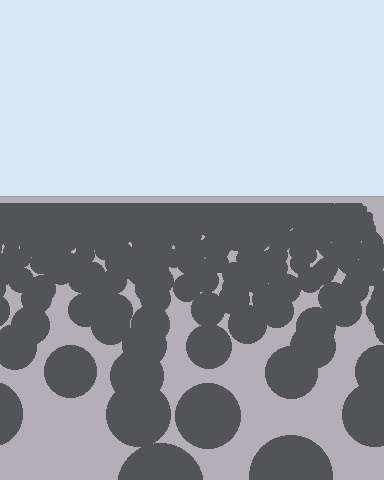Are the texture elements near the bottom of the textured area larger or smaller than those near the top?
Larger. Near the bottom, elements are closer to the viewer and appear at a bigger on-screen size.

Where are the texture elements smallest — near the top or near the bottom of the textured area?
Near the top.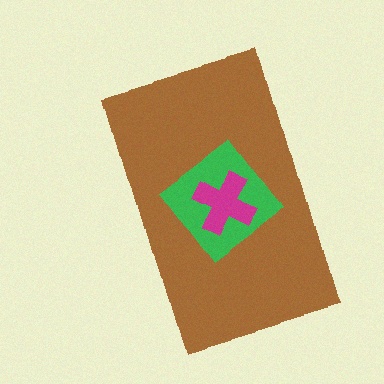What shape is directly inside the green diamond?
The magenta cross.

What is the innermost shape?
The magenta cross.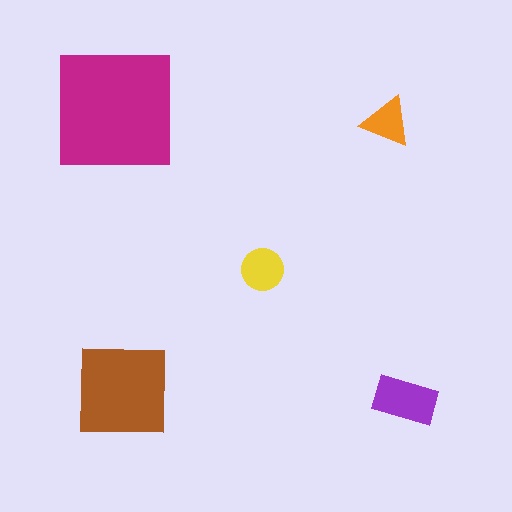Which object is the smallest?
The orange triangle.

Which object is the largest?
The magenta square.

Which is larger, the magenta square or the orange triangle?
The magenta square.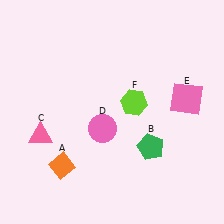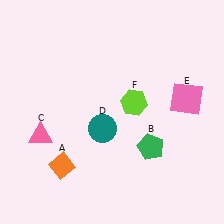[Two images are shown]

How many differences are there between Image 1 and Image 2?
There is 1 difference between the two images.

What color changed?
The circle (D) changed from pink in Image 1 to teal in Image 2.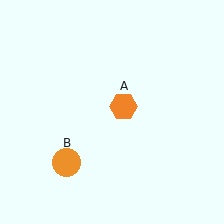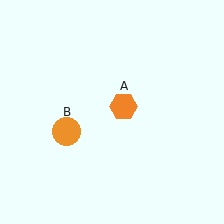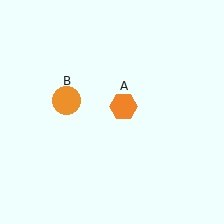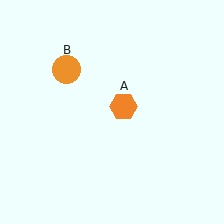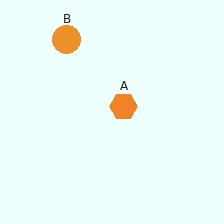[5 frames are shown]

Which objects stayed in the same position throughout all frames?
Orange hexagon (object A) remained stationary.